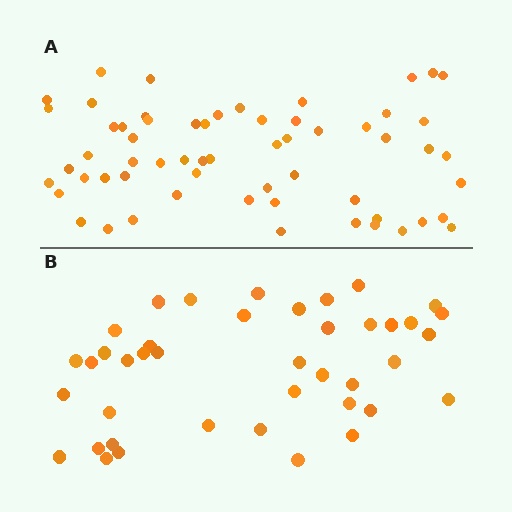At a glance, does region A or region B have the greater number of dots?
Region A (the top region) has more dots.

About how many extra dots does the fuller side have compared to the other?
Region A has approximately 20 more dots than region B.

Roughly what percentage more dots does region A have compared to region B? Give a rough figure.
About 45% more.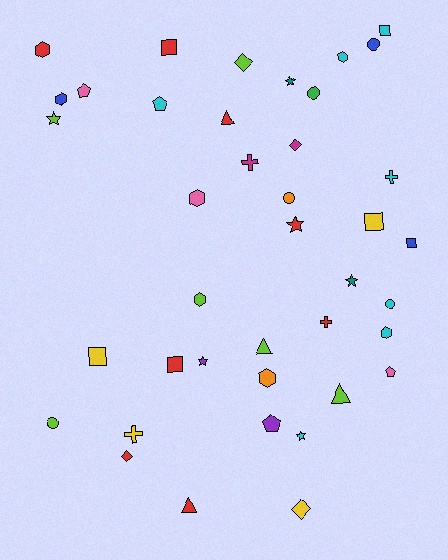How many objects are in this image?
There are 40 objects.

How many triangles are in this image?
There are 4 triangles.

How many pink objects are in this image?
There are 3 pink objects.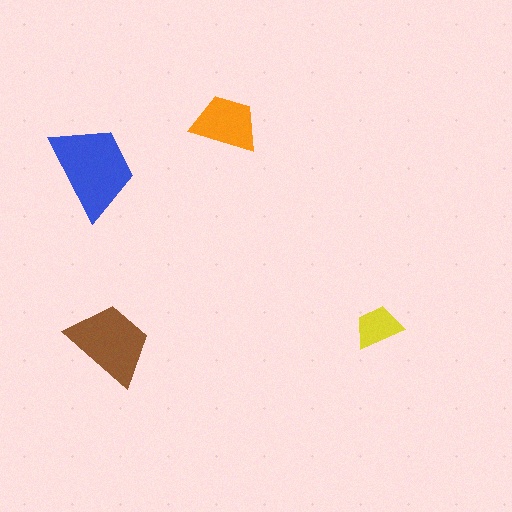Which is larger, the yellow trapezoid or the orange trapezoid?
The orange one.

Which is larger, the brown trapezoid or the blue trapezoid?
The blue one.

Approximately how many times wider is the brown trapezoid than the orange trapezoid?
About 1.5 times wider.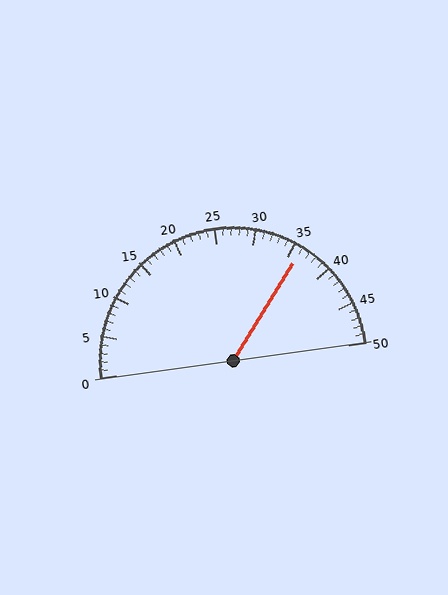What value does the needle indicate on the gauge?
The needle indicates approximately 36.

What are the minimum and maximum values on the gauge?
The gauge ranges from 0 to 50.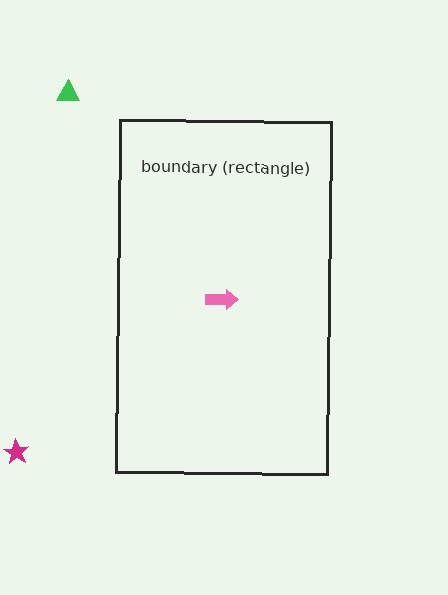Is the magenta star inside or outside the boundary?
Outside.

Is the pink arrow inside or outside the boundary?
Inside.